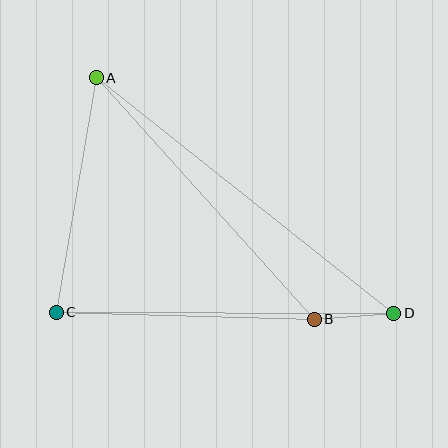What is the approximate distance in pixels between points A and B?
The distance between A and B is approximately 326 pixels.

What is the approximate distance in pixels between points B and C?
The distance between B and C is approximately 258 pixels.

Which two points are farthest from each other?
Points A and D are farthest from each other.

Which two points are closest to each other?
Points B and D are closest to each other.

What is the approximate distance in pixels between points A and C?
The distance between A and C is approximately 238 pixels.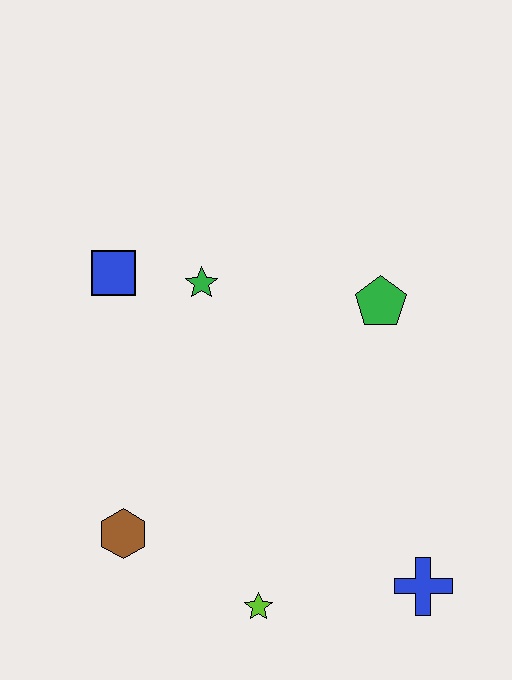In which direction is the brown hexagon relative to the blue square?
The brown hexagon is below the blue square.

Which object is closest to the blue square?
The green star is closest to the blue square.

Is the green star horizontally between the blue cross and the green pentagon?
No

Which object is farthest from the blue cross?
The blue square is farthest from the blue cross.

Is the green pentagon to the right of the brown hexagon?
Yes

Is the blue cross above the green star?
No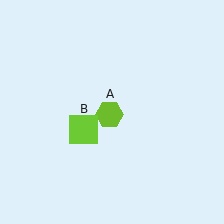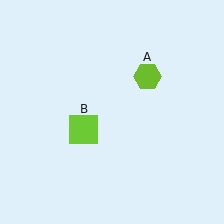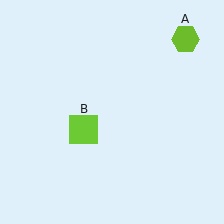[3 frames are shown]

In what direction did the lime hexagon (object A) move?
The lime hexagon (object A) moved up and to the right.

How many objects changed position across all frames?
1 object changed position: lime hexagon (object A).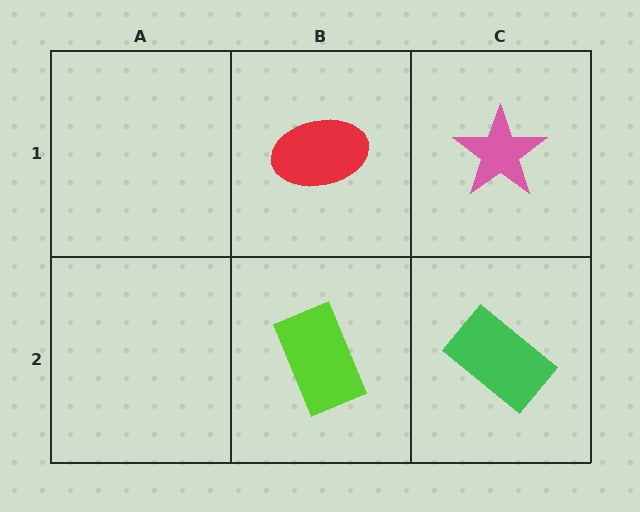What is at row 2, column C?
A green rectangle.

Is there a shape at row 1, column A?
No, that cell is empty.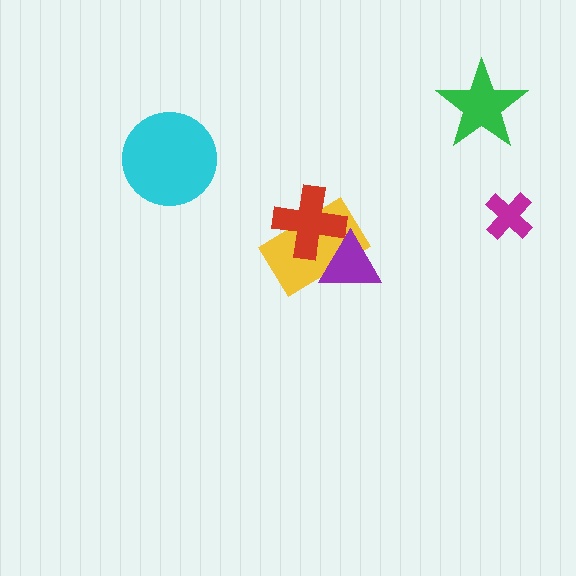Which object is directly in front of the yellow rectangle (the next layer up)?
The purple triangle is directly in front of the yellow rectangle.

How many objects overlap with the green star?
0 objects overlap with the green star.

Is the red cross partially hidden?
No, no other shape covers it.